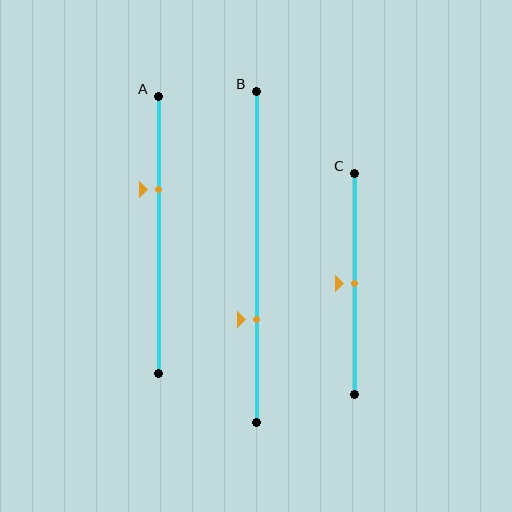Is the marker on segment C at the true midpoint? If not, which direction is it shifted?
Yes, the marker on segment C is at the true midpoint.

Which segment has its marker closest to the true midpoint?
Segment C has its marker closest to the true midpoint.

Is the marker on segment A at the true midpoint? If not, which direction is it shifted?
No, the marker on segment A is shifted upward by about 16% of the segment length.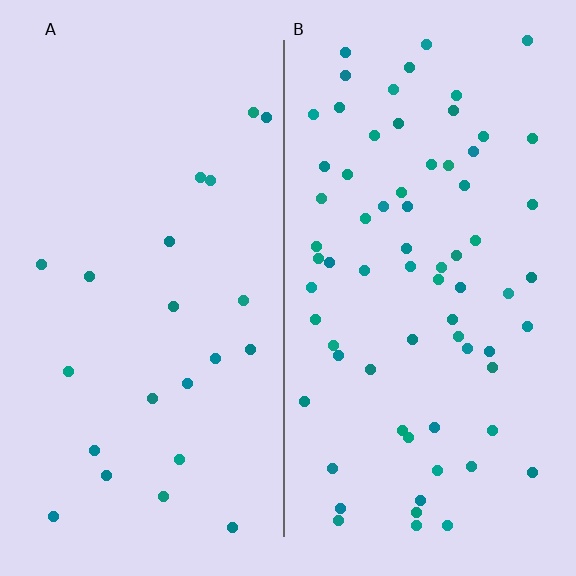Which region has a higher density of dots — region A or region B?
B (the right).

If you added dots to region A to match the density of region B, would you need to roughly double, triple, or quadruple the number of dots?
Approximately triple.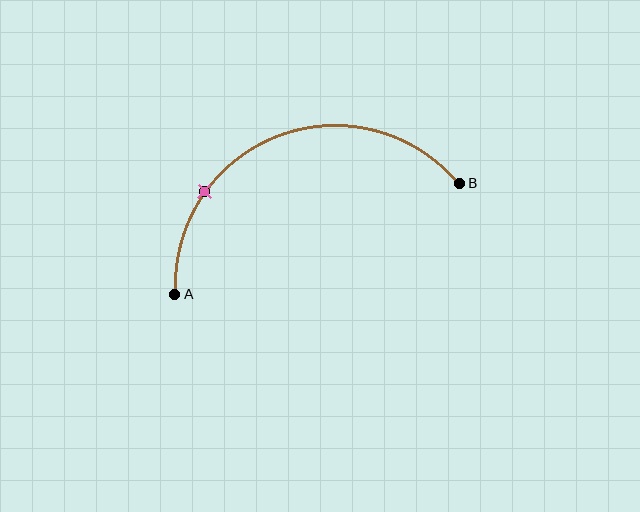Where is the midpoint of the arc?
The arc midpoint is the point on the curve farthest from the straight line joining A and B. It sits above that line.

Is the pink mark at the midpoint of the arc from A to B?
No. The pink mark lies on the arc but is closer to endpoint A. The arc midpoint would be at the point on the curve equidistant along the arc from both A and B.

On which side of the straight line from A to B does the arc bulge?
The arc bulges above the straight line connecting A and B.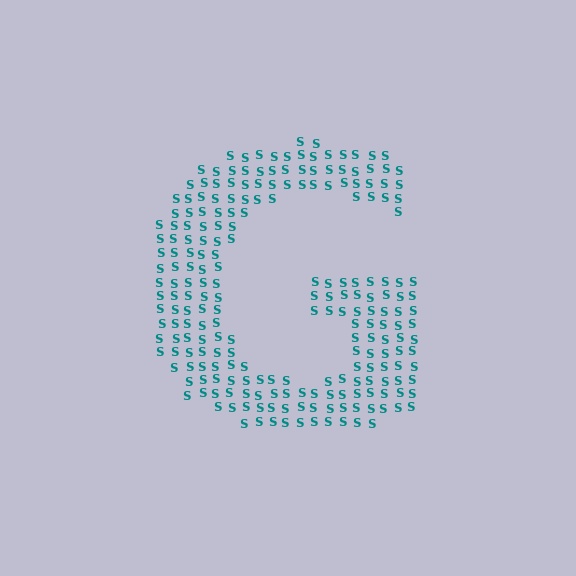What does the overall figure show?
The overall figure shows the letter G.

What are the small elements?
The small elements are letter S's.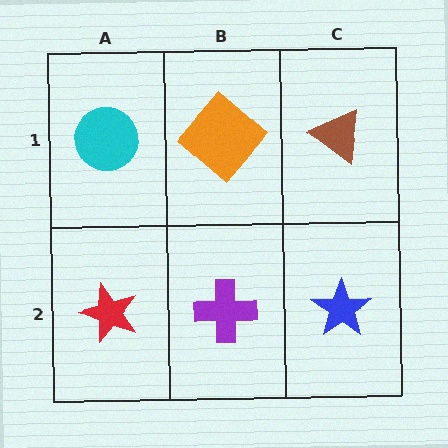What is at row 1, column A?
A cyan circle.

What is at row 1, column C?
A brown triangle.